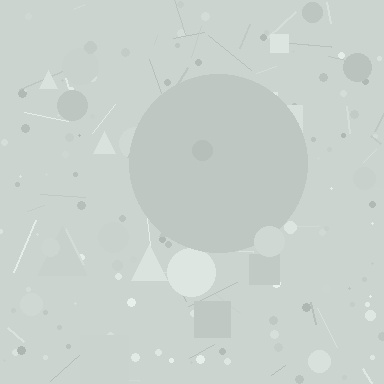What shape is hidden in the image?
A circle is hidden in the image.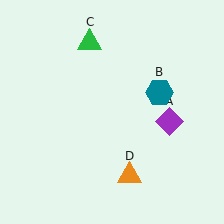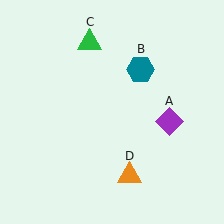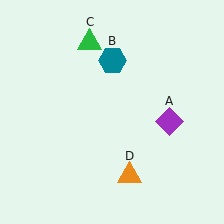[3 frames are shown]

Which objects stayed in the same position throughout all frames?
Purple diamond (object A) and green triangle (object C) and orange triangle (object D) remained stationary.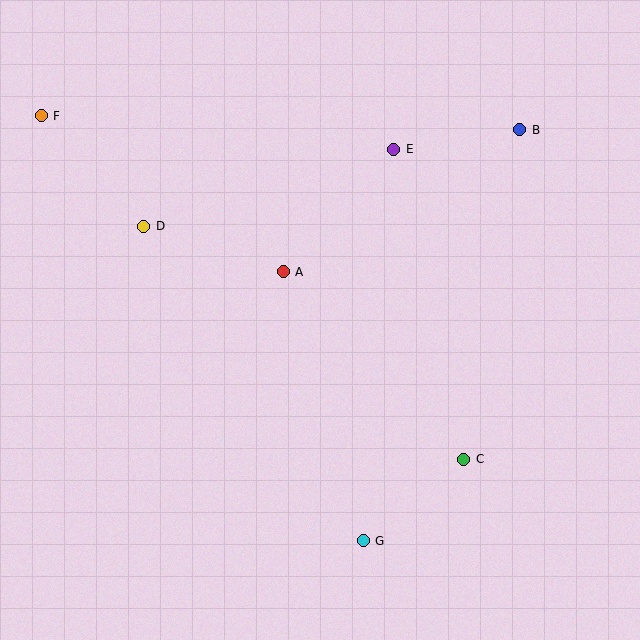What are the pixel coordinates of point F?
Point F is at (42, 115).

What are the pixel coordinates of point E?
Point E is at (394, 149).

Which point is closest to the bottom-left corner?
Point G is closest to the bottom-left corner.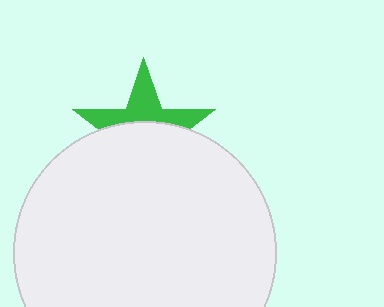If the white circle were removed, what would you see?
You would see the complete green star.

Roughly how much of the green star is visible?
A small part of it is visible (roughly 41%).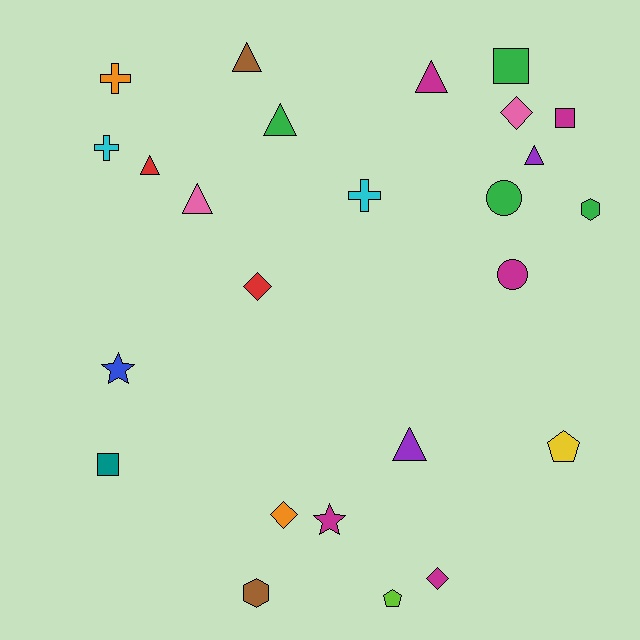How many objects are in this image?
There are 25 objects.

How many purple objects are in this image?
There are 2 purple objects.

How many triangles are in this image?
There are 7 triangles.